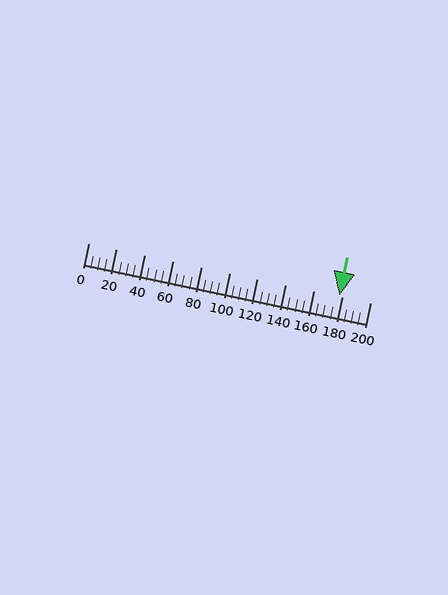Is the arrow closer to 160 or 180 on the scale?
The arrow is closer to 180.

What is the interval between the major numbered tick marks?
The major tick marks are spaced 20 units apart.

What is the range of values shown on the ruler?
The ruler shows values from 0 to 200.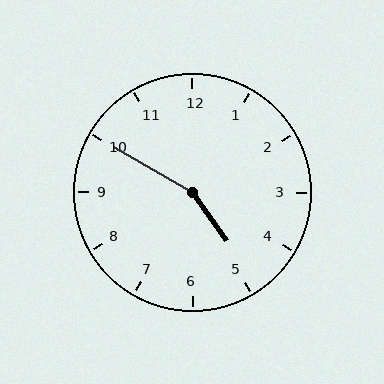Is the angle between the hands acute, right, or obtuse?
It is obtuse.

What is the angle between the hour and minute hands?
Approximately 155 degrees.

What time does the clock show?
4:50.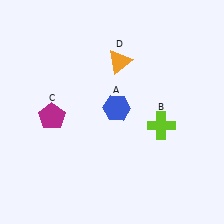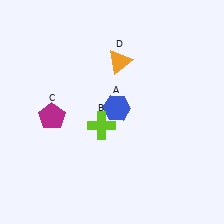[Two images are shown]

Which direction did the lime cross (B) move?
The lime cross (B) moved left.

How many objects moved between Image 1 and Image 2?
1 object moved between the two images.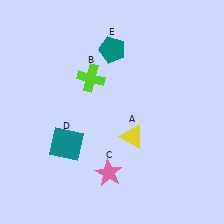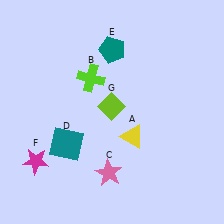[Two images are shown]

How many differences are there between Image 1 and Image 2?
There are 2 differences between the two images.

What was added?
A magenta star (F), a lime diamond (G) were added in Image 2.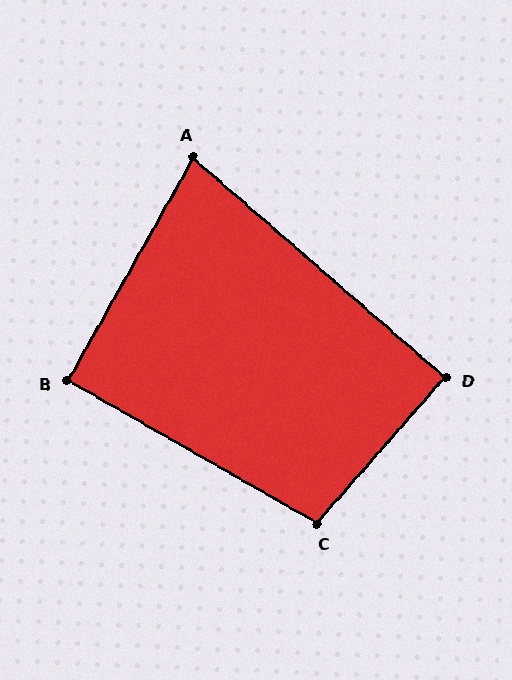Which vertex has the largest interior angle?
C, at approximately 102 degrees.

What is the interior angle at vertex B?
Approximately 90 degrees (approximately right).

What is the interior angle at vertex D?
Approximately 90 degrees (approximately right).